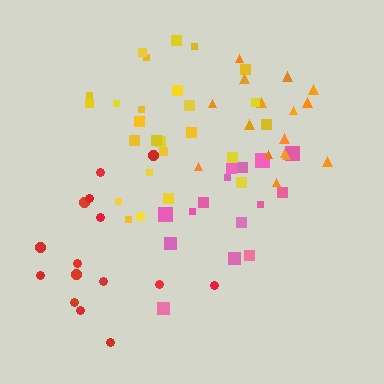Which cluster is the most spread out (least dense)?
Red.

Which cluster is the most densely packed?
Orange.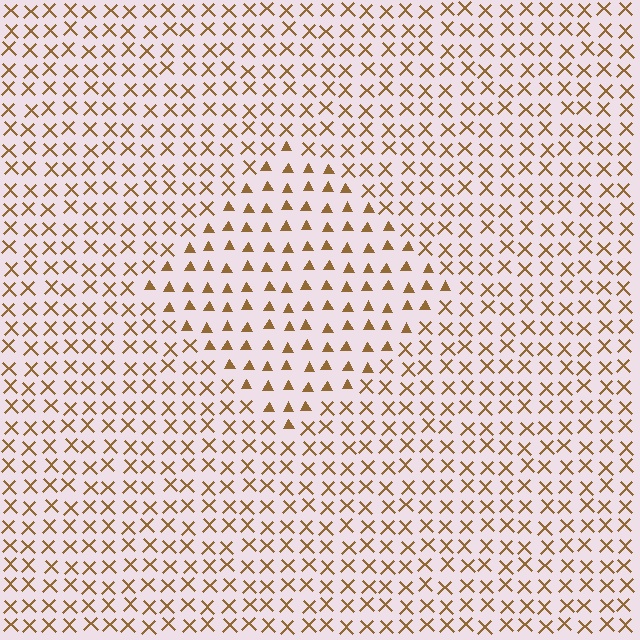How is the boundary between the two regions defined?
The boundary is defined by a change in element shape: triangles inside vs. X marks outside. All elements share the same color and spacing.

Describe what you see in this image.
The image is filled with small brown elements arranged in a uniform grid. A diamond-shaped region contains triangles, while the surrounding area contains X marks. The boundary is defined purely by the change in element shape.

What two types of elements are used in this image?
The image uses triangles inside the diamond region and X marks outside it.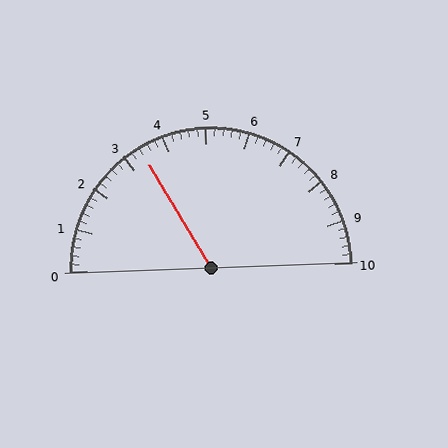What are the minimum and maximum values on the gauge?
The gauge ranges from 0 to 10.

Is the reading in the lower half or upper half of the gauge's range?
The reading is in the lower half of the range (0 to 10).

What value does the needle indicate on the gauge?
The needle indicates approximately 3.4.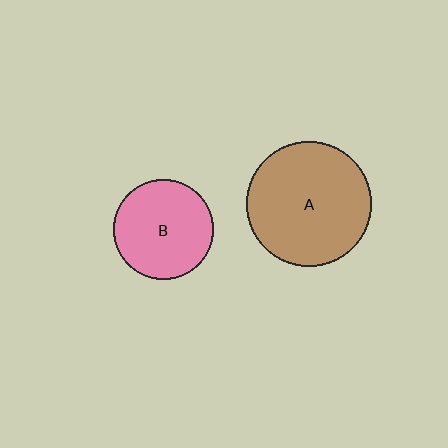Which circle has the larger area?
Circle A (brown).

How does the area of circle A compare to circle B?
Approximately 1.6 times.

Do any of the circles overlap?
No, none of the circles overlap.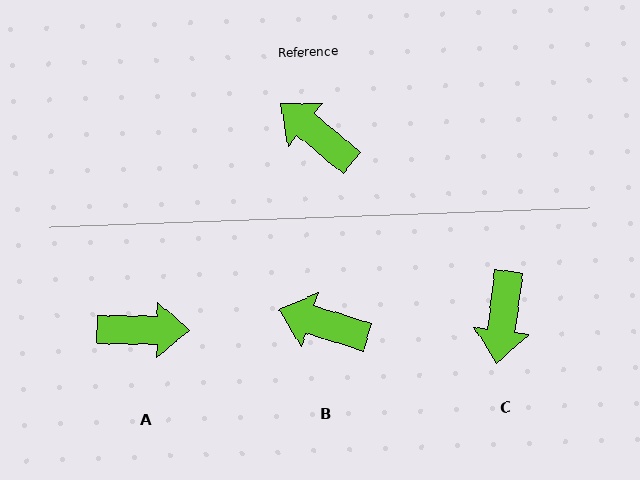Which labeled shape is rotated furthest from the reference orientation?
A, about 141 degrees away.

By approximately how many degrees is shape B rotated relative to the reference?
Approximately 22 degrees counter-clockwise.